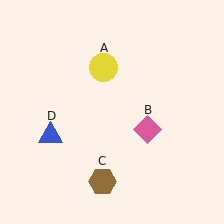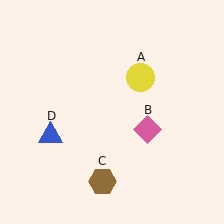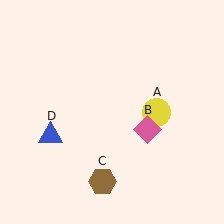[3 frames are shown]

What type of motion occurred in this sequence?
The yellow circle (object A) rotated clockwise around the center of the scene.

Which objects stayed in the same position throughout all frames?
Pink diamond (object B) and brown hexagon (object C) and blue triangle (object D) remained stationary.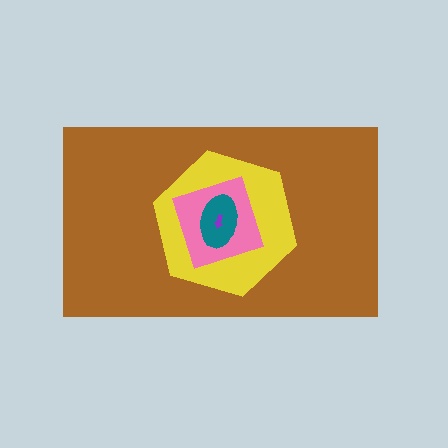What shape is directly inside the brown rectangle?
The yellow hexagon.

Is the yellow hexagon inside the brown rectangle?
Yes.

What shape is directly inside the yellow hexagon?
The pink square.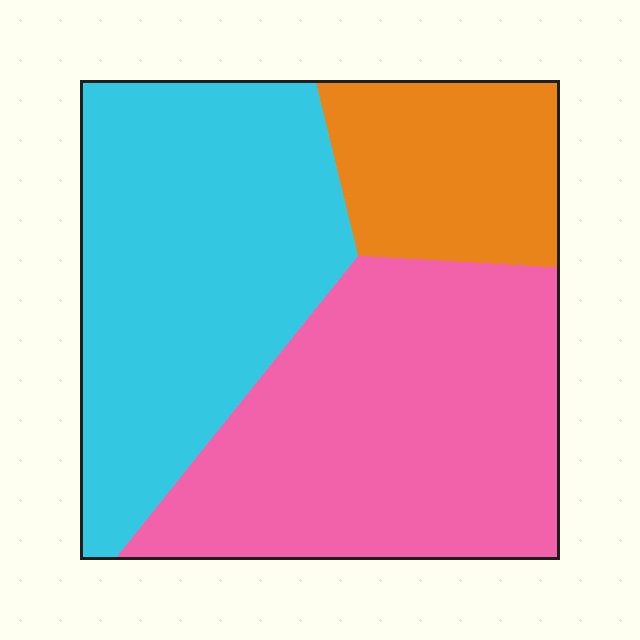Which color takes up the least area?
Orange, at roughly 20%.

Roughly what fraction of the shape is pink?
Pink covers 42% of the shape.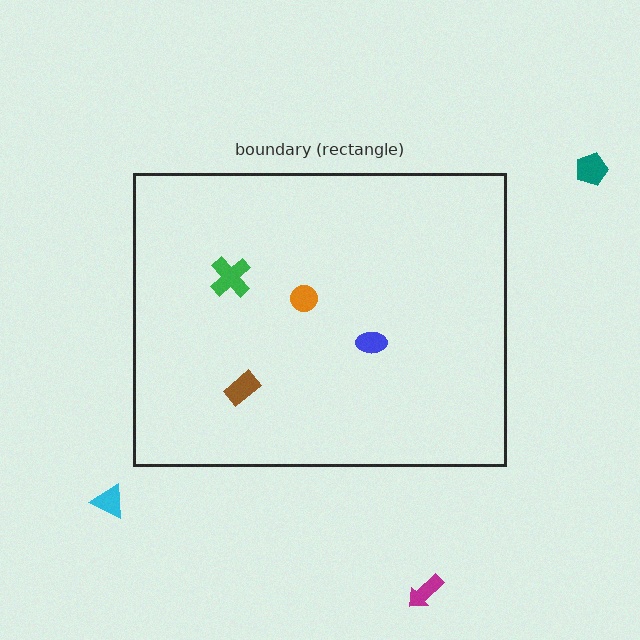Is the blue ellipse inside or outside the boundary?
Inside.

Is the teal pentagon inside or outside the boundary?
Outside.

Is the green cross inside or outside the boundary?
Inside.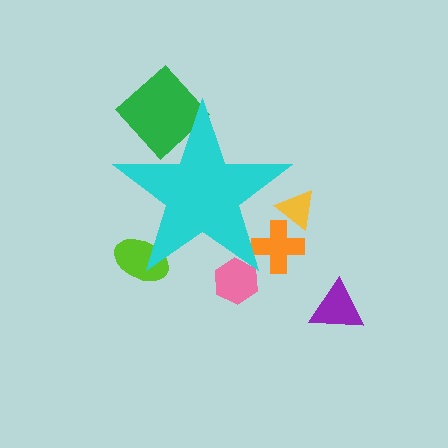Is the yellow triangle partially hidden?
Yes, the yellow triangle is partially hidden behind the cyan star.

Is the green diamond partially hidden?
Yes, the green diamond is partially hidden behind the cyan star.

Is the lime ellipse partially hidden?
Yes, the lime ellipse is partially hidden behind the cyan star.